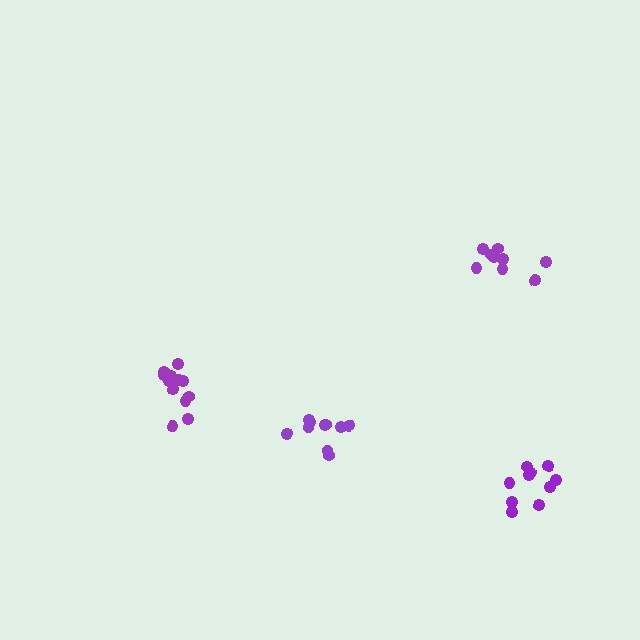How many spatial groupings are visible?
There are 4 spatial groupings.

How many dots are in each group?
Group 1: 9 dots, Group 2: 12 dots, Group 3: 10 dots, Group 4: 10 dots (41 total).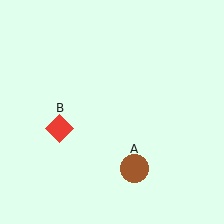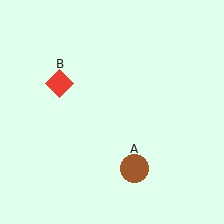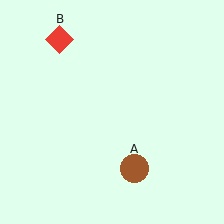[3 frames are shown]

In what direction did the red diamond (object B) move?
The red diamond (object B) moved up.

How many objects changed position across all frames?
1 object changed position: red diamond (object B).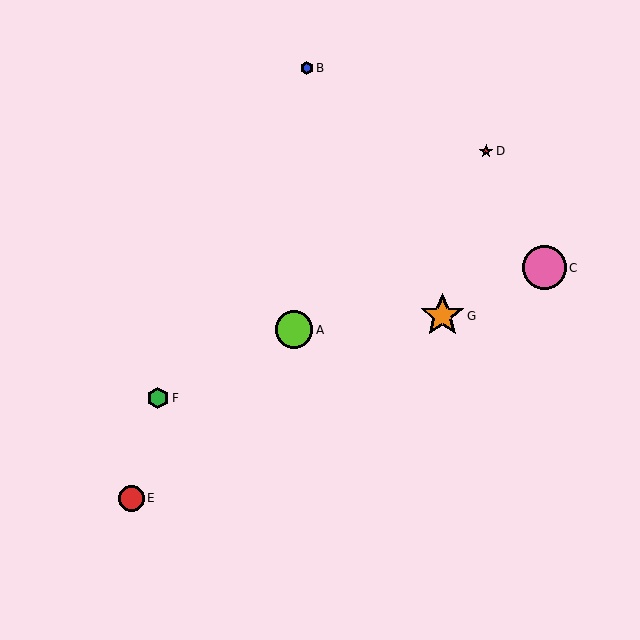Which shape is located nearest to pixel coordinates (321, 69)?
The blue hexagon (labeled B) at (307, 68) is nearest to that location.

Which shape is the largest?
The pink circle (labeled C) is the largest.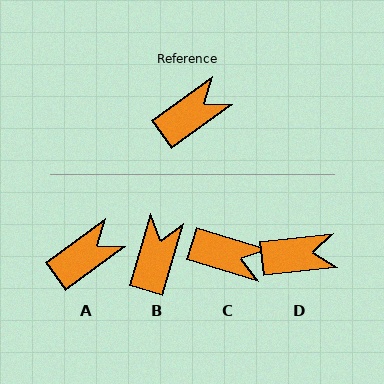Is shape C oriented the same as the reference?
No, it is off by about 53 degrees.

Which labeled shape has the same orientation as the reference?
A.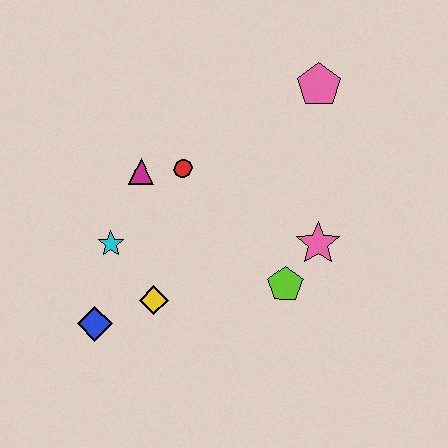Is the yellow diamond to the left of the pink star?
Yes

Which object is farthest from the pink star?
The blue diamond is farthest from the pink star.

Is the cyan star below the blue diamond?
No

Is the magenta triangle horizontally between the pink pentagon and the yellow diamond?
No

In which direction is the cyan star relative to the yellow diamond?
The cyan star is above the yellow diamond.